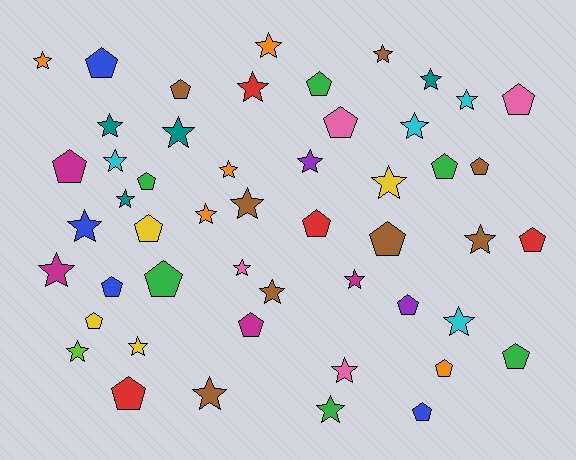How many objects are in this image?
There are 50 objects.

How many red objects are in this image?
There are 4 red objects.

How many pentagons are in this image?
There are 22 pentagons.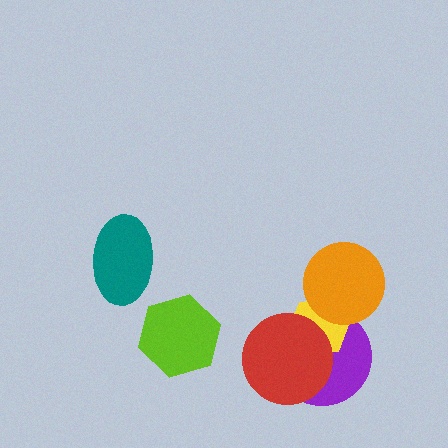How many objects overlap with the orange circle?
2 objects overlap with the orange circle.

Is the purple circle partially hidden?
Yes, it is partially covered by another shape.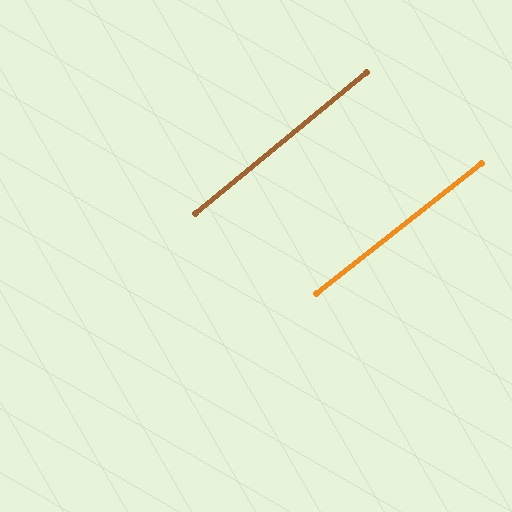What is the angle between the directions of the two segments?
Approximately 1 degree.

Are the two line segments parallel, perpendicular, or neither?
Parallel — their directions differ by only 1.3°.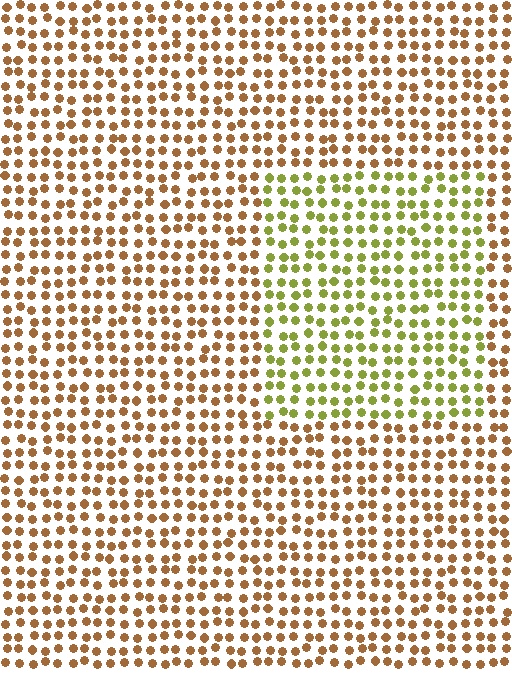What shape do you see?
I see a rectangle.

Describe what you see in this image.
The image is filled with small brown elements in a uniform arrangement. A rectangle-shaped region is visible where the elements are tinted to a slightly different hue, forming a subtle color boundary.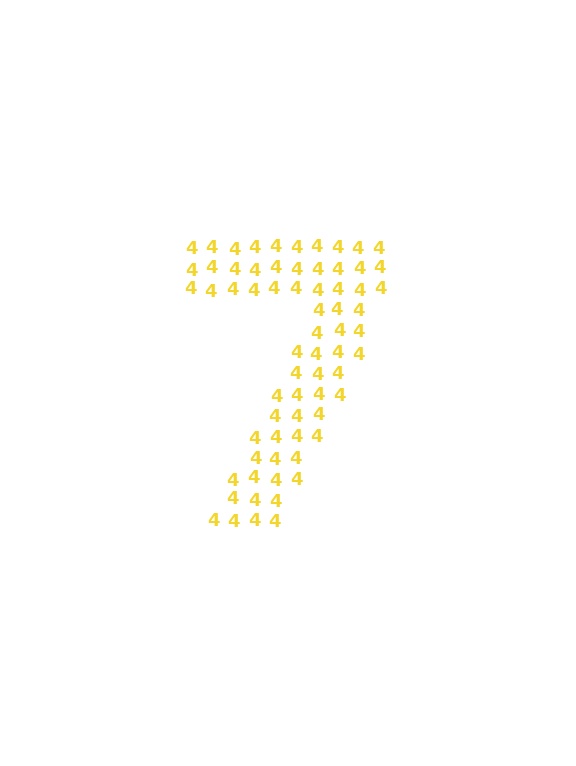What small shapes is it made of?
It is made of small digit 4's.